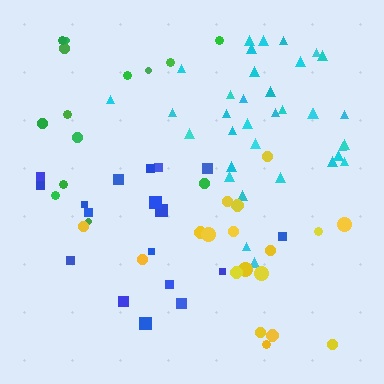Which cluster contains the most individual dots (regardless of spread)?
Cyan (35).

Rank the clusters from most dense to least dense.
cyan, yellow, blue, green.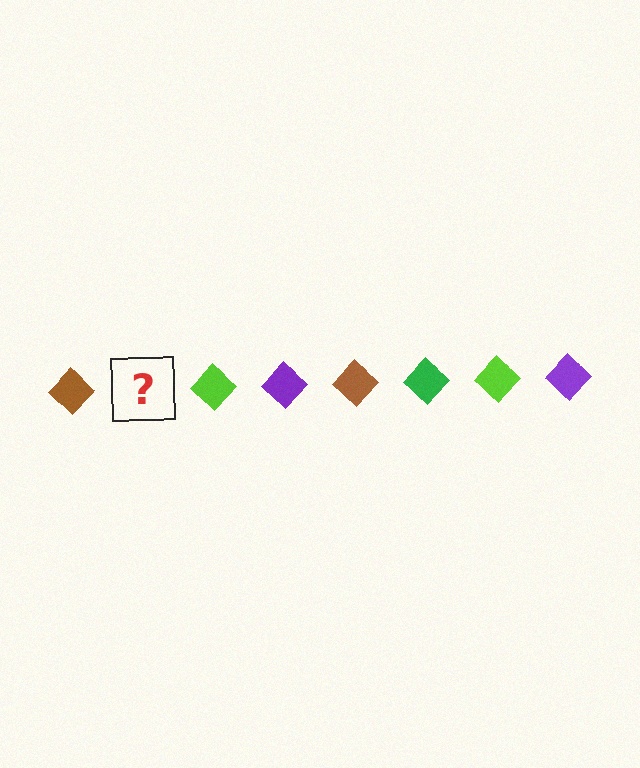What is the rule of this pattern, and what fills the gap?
The rule is that the pattern cycles through brown, green, lime, purple diamonds. The gap should be filled with a green diamond.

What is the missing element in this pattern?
The missing element is a green diamond.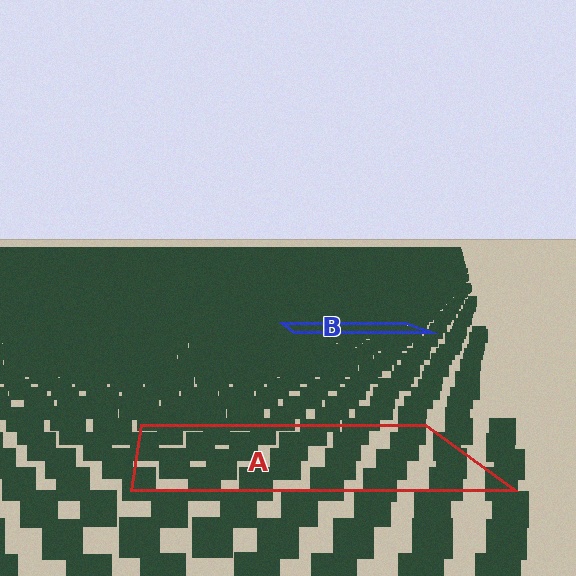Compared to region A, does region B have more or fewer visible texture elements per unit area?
Region B has more texture elements per unit area — they are packed more densely because it is farther away.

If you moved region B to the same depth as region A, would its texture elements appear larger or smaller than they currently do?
They would appear larger. At a closer depth, the same texture elements are projected at a bigger on-screen size.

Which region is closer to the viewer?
Region A is closer. The texture elements there are larger and more spread out.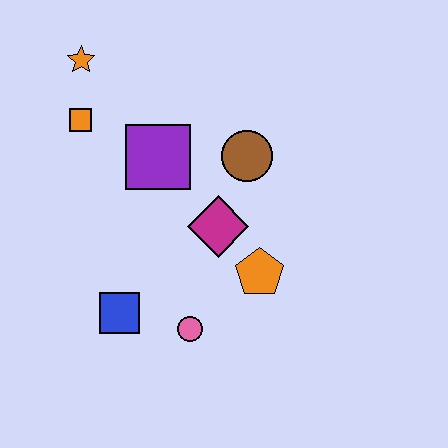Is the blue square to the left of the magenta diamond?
Yes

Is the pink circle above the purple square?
No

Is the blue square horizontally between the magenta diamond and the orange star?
Yes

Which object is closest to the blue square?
The pink circle is closest to the blue square.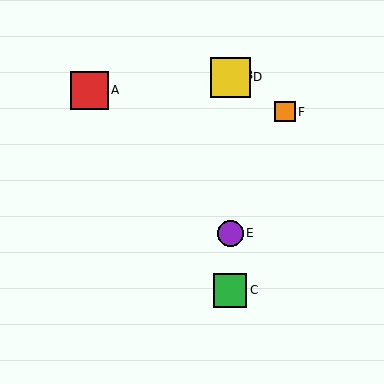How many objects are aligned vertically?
4 objects (B, C, D, E) are aligned vertically.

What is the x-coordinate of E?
Object E is at x≈230.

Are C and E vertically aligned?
Yes, both are at x≈230.